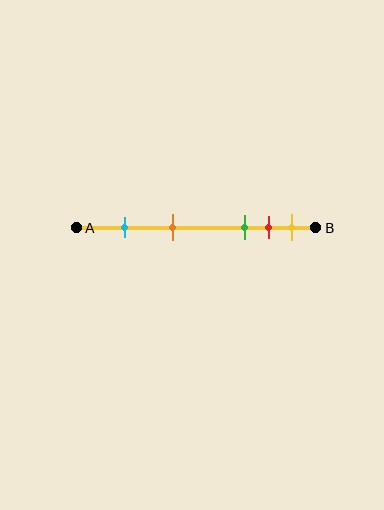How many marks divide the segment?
There are 5 marks dividing the segment.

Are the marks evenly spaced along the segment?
No, the marks are not evenly spaced.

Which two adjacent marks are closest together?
The red and yellow marks are the closest adjacent pair.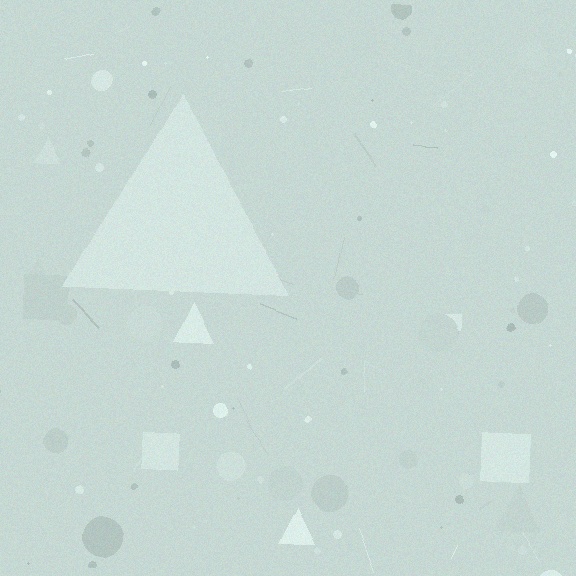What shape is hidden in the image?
A triangle is hidden in the image.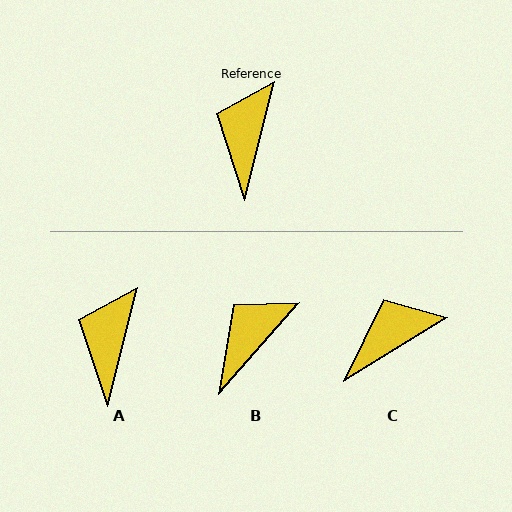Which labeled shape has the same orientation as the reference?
A.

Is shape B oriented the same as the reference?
No, it is off by about 27 degrees.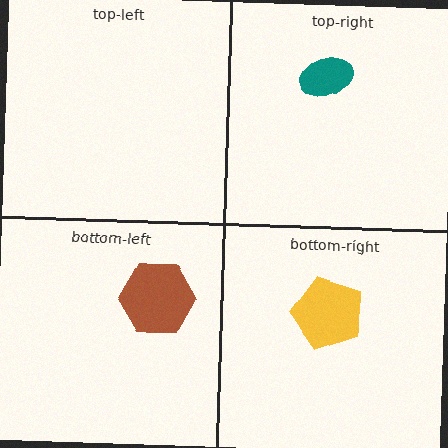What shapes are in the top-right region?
The teal ellipse.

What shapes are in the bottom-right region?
The yellow pentagon.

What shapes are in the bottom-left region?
The brown hexagon.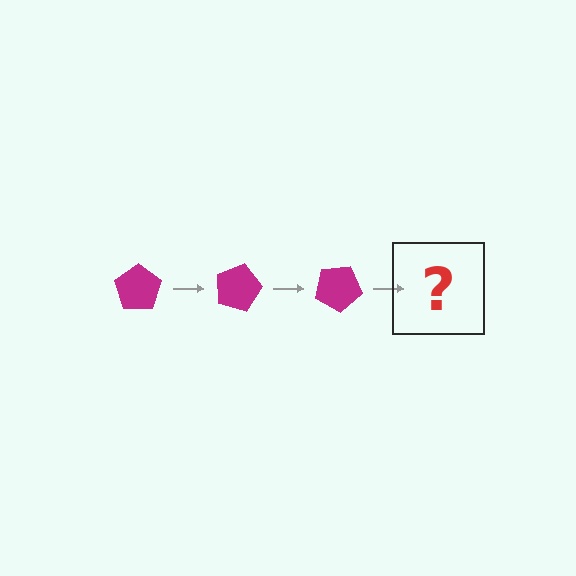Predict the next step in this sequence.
The next step is a magenta pentagon rotated 45 degrees.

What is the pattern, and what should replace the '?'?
The pattern is that the pentagon rotates 15 degrees each step. The '?' should be a magenta pentagon rotated 45 degrees.